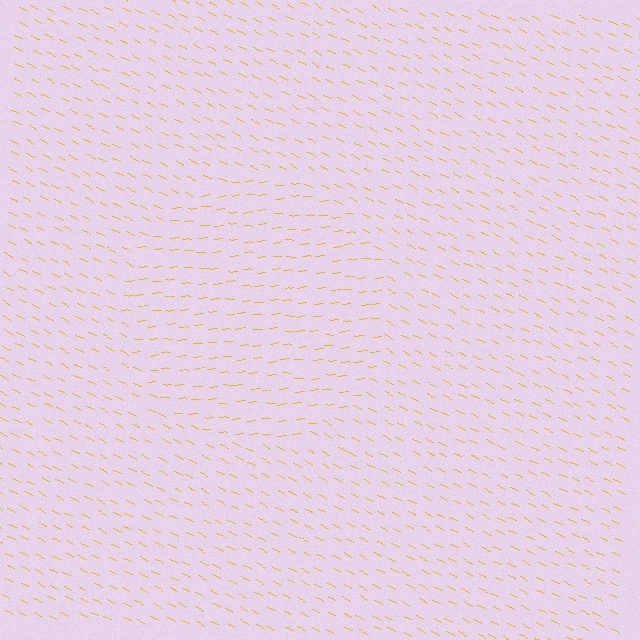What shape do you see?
I see a circle.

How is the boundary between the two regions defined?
The boundary is defined purely by a change in line orientation (approximately 30 degrees difference). All lines are the same color and thickness.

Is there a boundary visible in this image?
Yes, there is a texture boundary formed by a change in line orientation.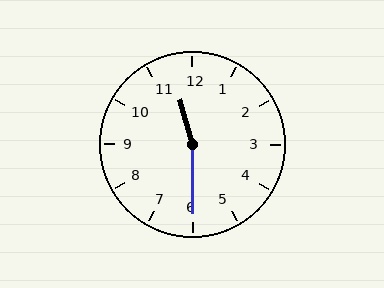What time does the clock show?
11:30.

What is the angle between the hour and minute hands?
Approximately 165 degrees.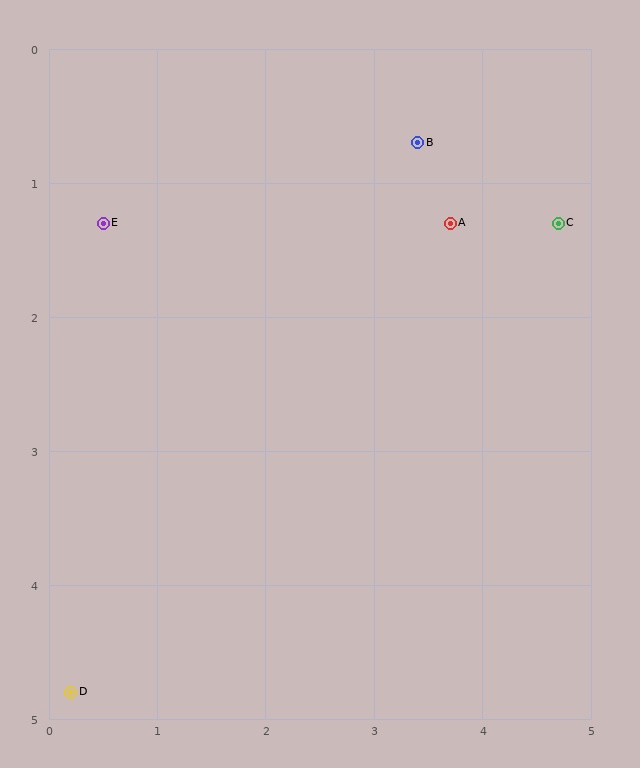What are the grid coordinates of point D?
Point D is at approximately (0.2, 4.8).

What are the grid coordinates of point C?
Point C is at approximately (4.7, 1.3).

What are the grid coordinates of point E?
Point E is at approximately (0.5, 1.3).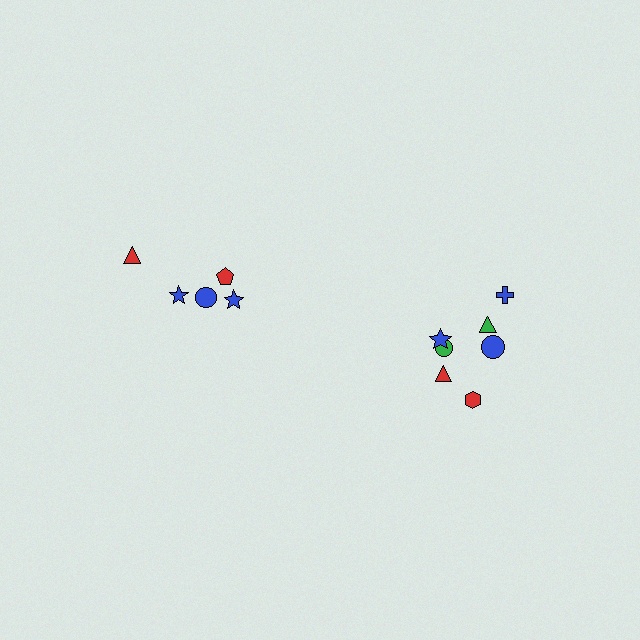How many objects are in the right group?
There are 7 objects.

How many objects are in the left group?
There are 5 objects.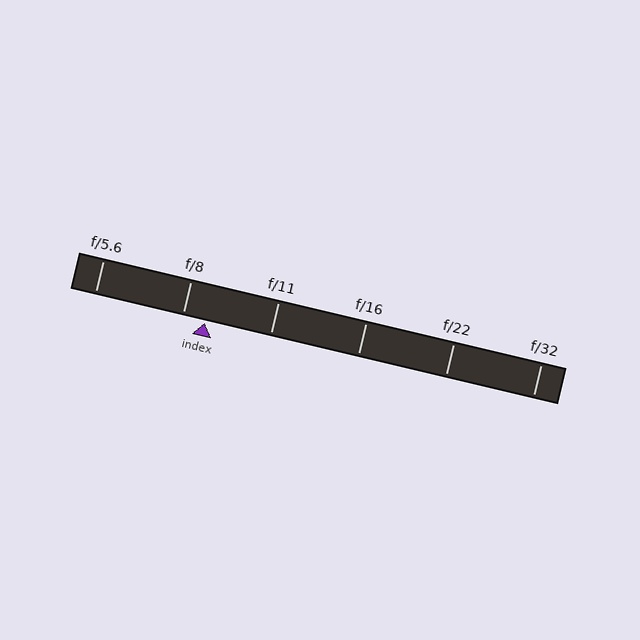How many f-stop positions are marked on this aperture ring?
There are 6 f-stop positions marked.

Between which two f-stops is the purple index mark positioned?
The index mark is between f/8 and f/11.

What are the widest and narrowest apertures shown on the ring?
The widest aperture shown is f/5.6 and the narrowest is f/32.